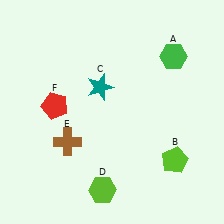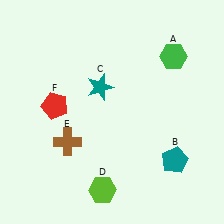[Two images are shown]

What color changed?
The pentagon (B) changed from lime in Image 1 to teal in Image 2.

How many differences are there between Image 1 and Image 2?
There is 1 difference between the two images.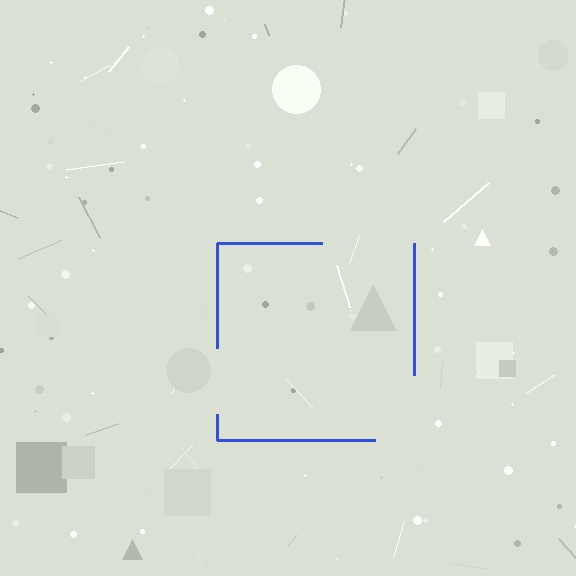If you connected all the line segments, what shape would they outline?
They would outline a square.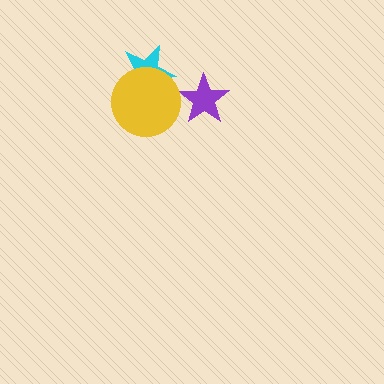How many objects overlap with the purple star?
0 objects overlap with the purple star.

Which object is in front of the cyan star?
The yellow circle is in front of the cyan star.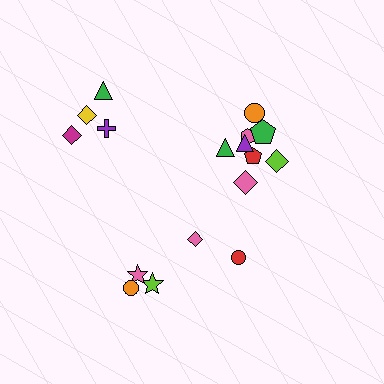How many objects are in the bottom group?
There are 5 objects.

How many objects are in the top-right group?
There are 8 objects.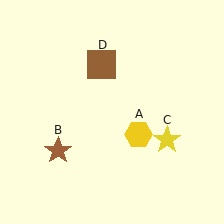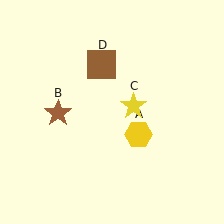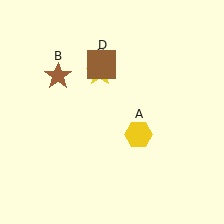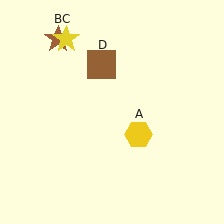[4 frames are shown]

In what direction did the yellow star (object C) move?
The yellow star (object C) moved up and to the left.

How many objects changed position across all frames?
2 objects changed position: brown star (object B), yellow star (object C).